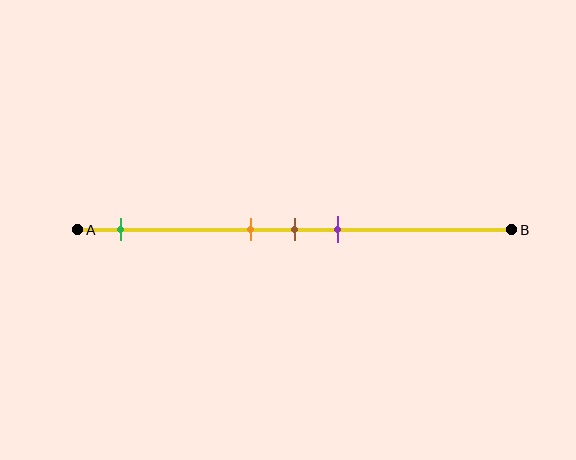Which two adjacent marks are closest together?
The orange and brown marks are the closest adjacent pair.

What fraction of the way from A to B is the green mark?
The green mark is approximately 10% (0.1) of the way from A to B.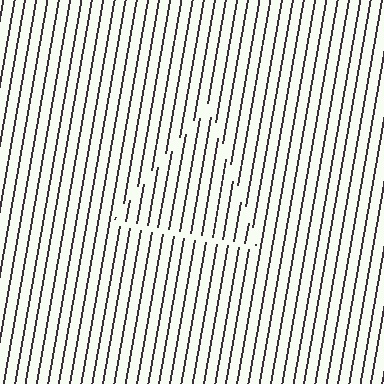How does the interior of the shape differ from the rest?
The interior of the shape contains the same grating, shifted by half a period — the contour is defined by the phase discontinuity where line-ends from the inner and outer gratings abut.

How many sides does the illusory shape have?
3 sides — the line-ends trace a triangle.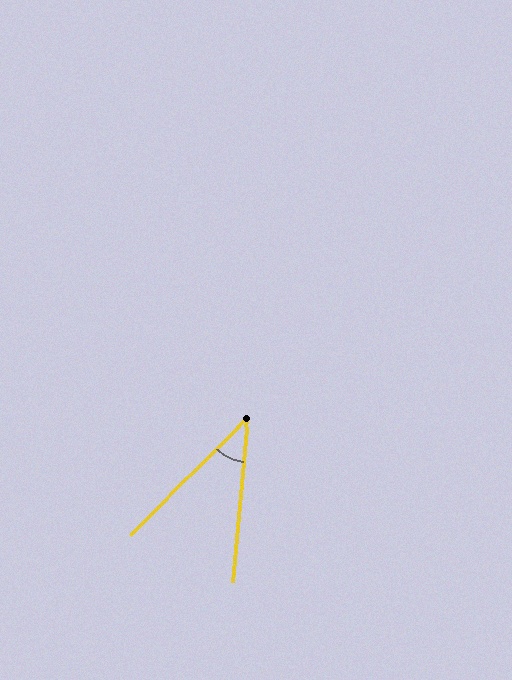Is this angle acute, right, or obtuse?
It is acute.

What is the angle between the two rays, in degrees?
Approximately 40 degrees.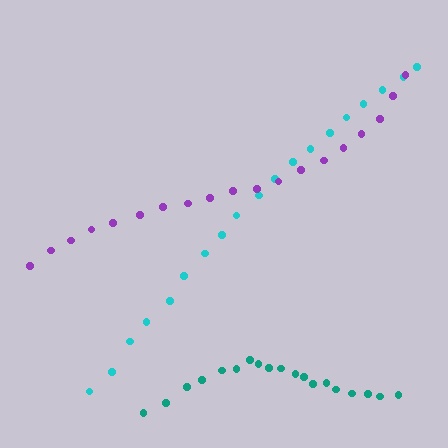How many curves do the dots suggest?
There are 3 distinct paths.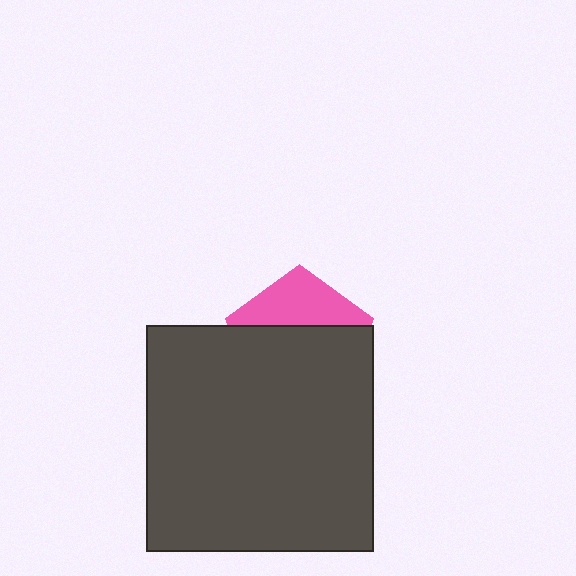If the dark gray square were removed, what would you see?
You would see the complete pink pentagon.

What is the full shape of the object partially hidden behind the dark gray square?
The partially hidden object is a pink pentagon.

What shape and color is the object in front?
The object in front is a dark gray square.